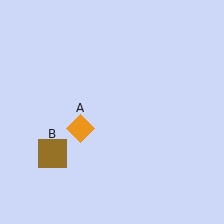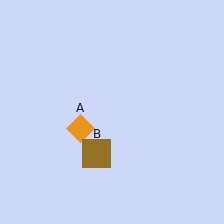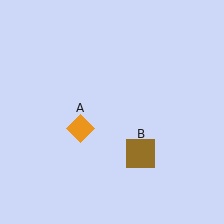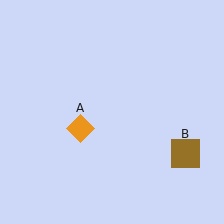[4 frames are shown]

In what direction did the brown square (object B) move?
The brown square (object B) moved right.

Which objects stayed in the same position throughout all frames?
Orange diamond (object A) remained stationary.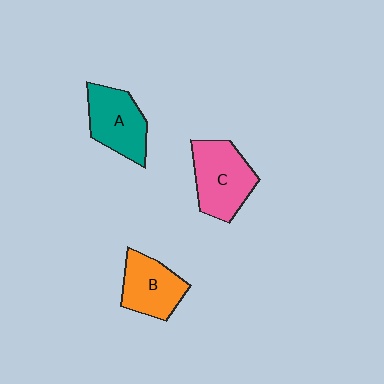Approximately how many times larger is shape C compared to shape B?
Approximately 1.2 times.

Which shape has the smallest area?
Shape B (orange).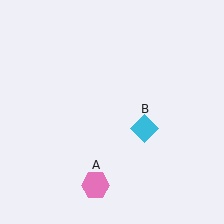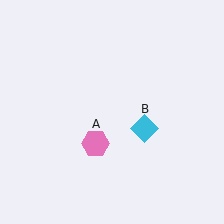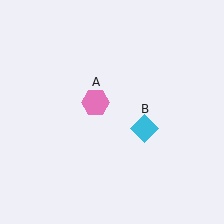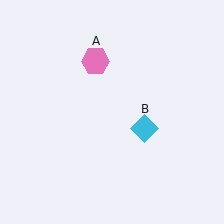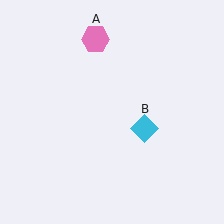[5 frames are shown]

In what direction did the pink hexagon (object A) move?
The pink hexagon (object A) moved up.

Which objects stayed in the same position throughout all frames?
Cyan diamond (object B) remained stationary.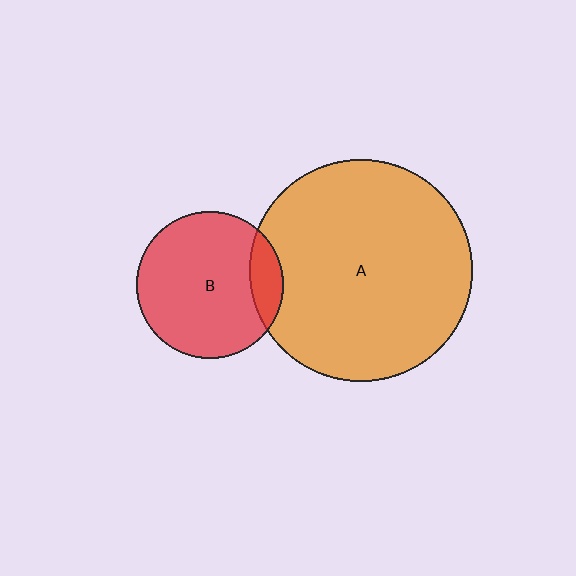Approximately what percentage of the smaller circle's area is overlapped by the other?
Approximately 15%.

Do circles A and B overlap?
Yes.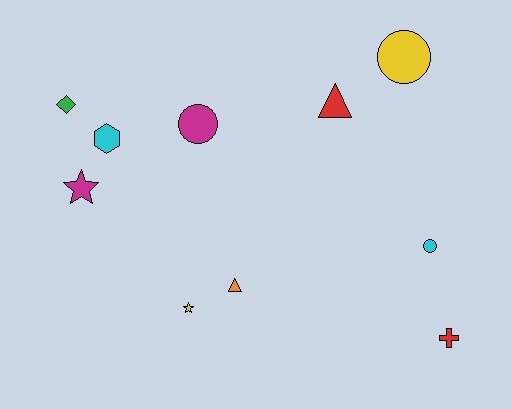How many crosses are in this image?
There is 1 cross.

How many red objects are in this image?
There are 2 red objects.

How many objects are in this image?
There are 10 objects.